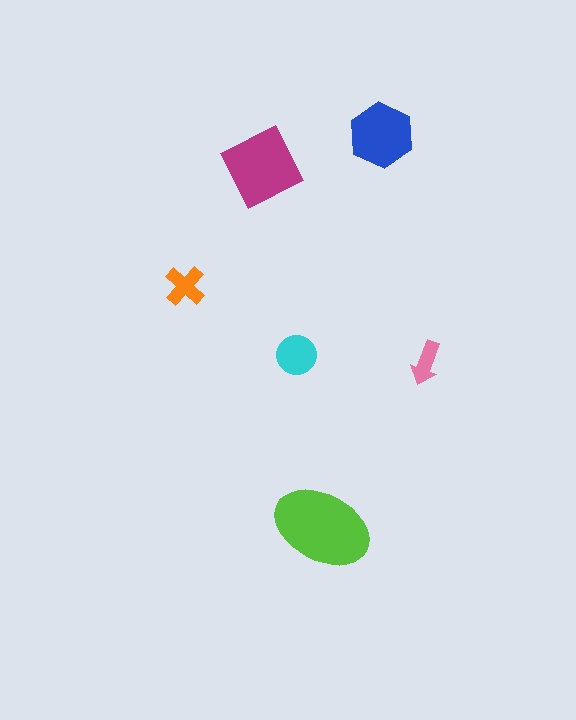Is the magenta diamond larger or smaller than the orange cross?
Larger.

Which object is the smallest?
The pink arrow.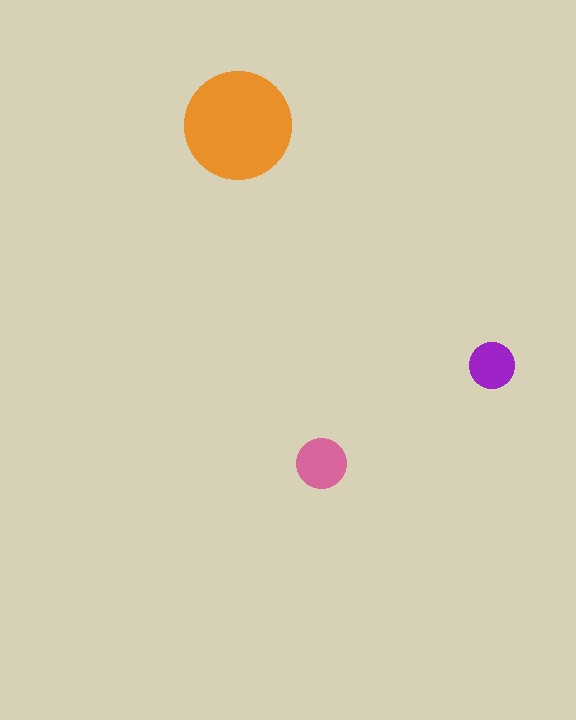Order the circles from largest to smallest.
the orange one, the pink one, the purple one.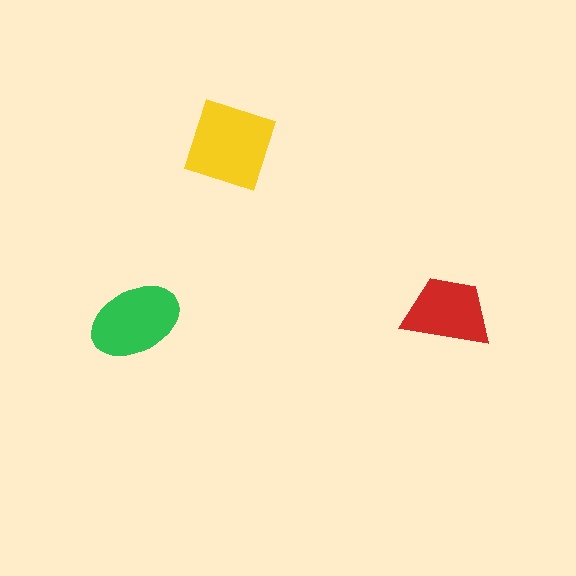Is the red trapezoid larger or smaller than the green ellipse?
Smaller.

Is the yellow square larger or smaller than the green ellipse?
Larger.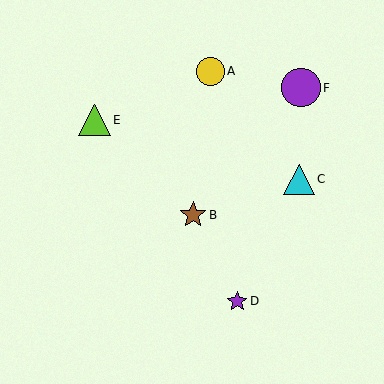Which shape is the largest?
The purple circle (labeled F) is the largest.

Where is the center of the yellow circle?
The center of the yellow circle is at (210, 71).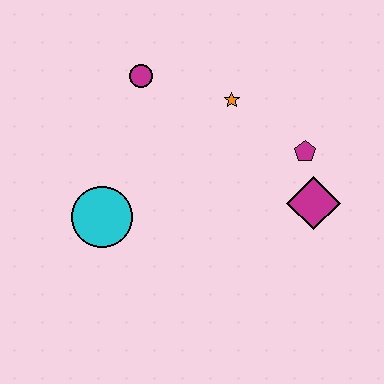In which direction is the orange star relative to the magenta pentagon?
The orange star is to the left of the magenta pentagon.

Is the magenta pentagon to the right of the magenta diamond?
No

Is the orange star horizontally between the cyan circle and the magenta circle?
No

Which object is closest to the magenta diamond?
The magenta pentagon is closest to the magenta diamond.